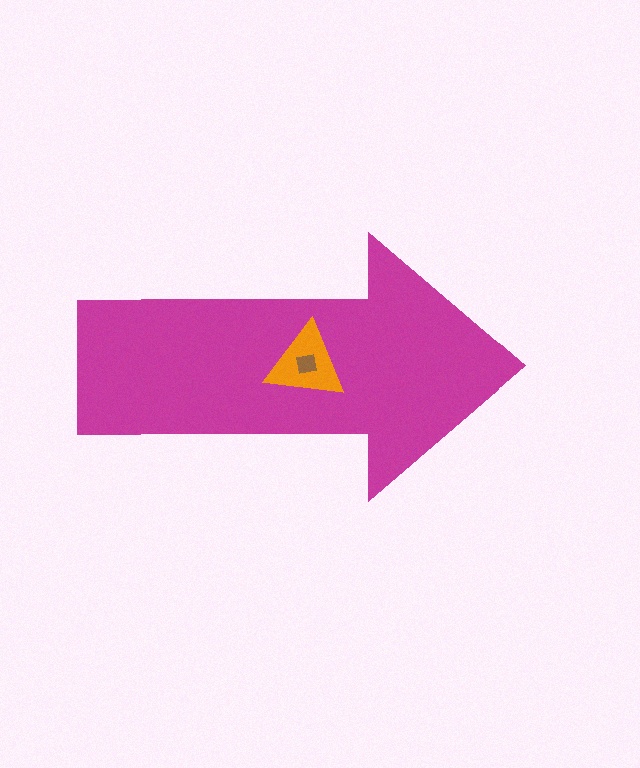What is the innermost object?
The brown square.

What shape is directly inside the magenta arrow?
The orange triangle.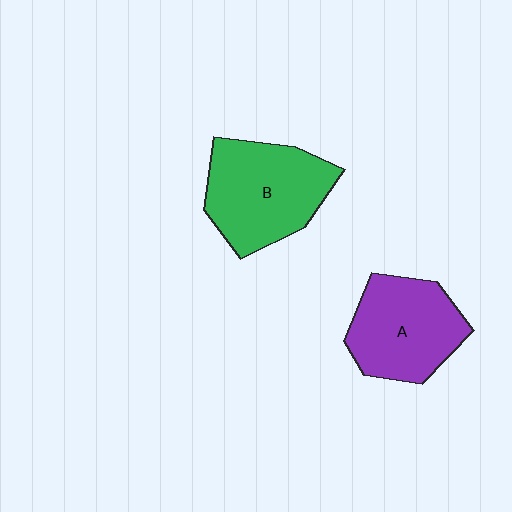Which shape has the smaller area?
Shape A (purple).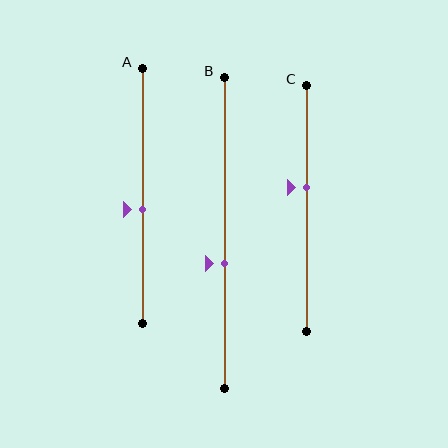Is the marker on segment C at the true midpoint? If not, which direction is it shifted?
No, the marker on segment C is shifted upward by about 9% of the segment length.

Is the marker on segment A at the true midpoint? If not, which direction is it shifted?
No, the marker on segment A is shifted downward by about 5% of the segment length.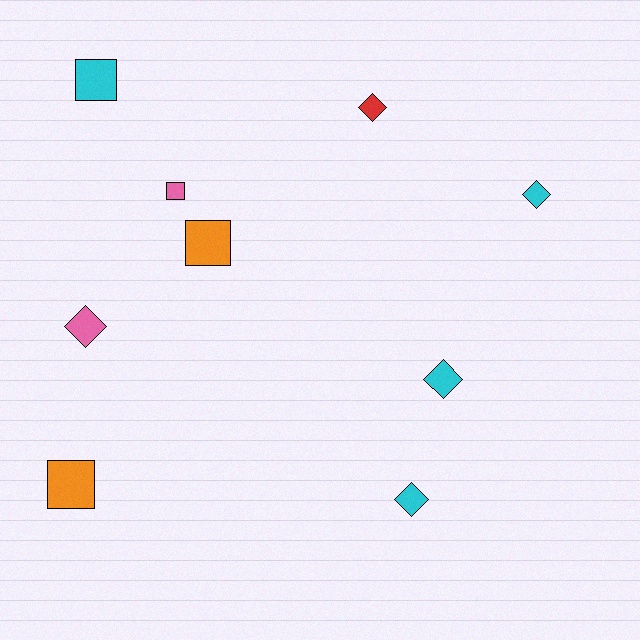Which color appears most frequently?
Cyan, with 4 objects.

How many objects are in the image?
There are 9 objects.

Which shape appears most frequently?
Diamond, with 5 objects.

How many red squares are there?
There are no red squares.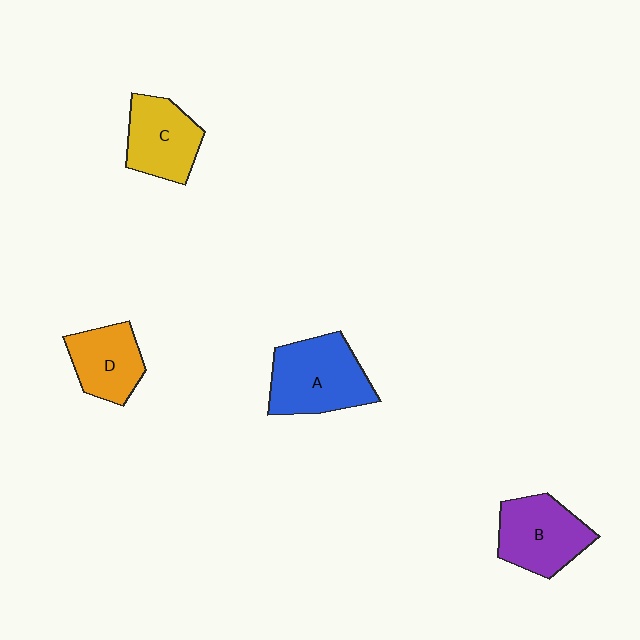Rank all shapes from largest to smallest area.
From largest to smallest: A (blue), B (purple), C (yellow), D (orange).